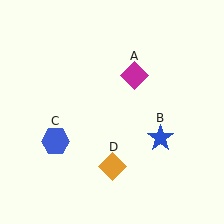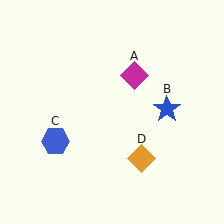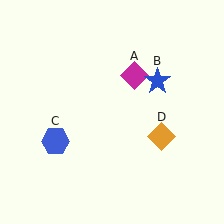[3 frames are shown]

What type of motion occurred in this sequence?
The blue star (object B), orange diamond (object D) rotated counterclockwise around the center of the scene.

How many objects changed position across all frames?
2 objects changed position: blue star (object B), orange diamond (object D).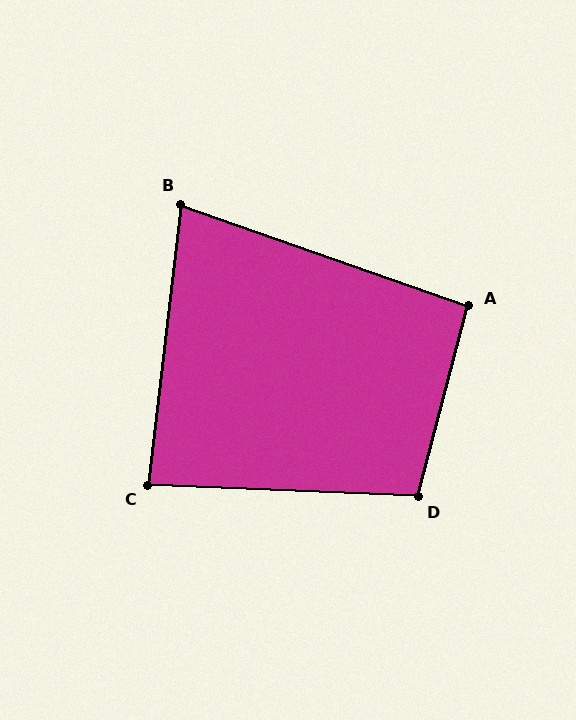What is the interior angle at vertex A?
Approximately 95 degrees (approximately right).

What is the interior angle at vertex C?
Approximately 85 degrees (approximately right).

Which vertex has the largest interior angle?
D, at approximately 103 degrees.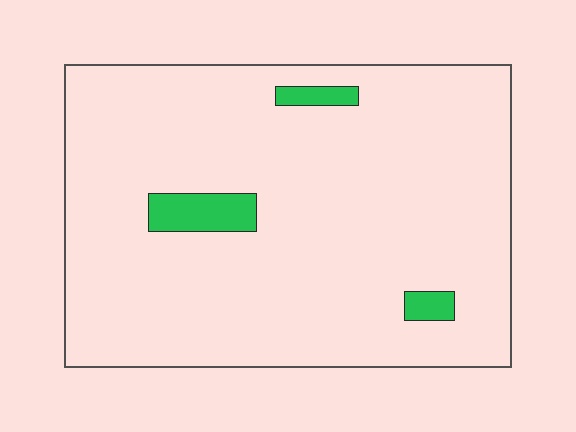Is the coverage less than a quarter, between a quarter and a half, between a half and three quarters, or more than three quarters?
Less than a quarter.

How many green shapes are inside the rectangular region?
3.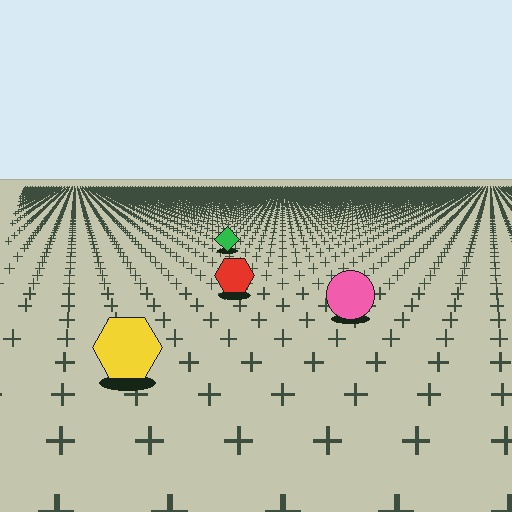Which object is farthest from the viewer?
The green diamond is farthest from the viewer. It appears smaller and the ground texture around it is denser.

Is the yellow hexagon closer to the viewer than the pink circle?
Yes. The yellow hexagon is closer — you can tell from the texture gradient: the ground texture is coarser near it.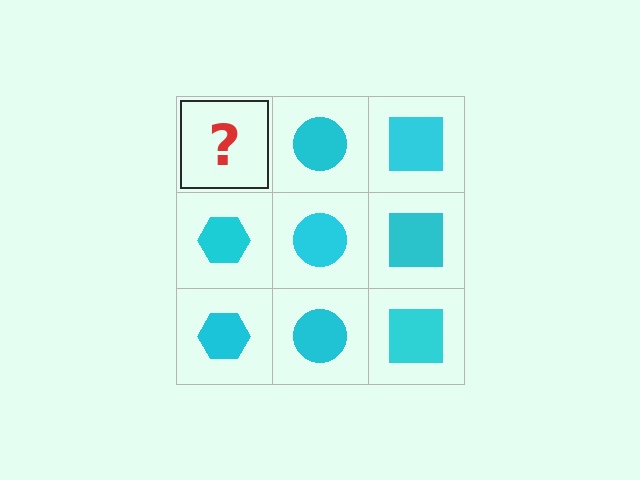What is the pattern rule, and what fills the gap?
The rule is that each column has a consistent shape. The gap should be filled with a cyan hexagon.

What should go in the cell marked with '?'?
The missing cell should contain a cyan hexagon.